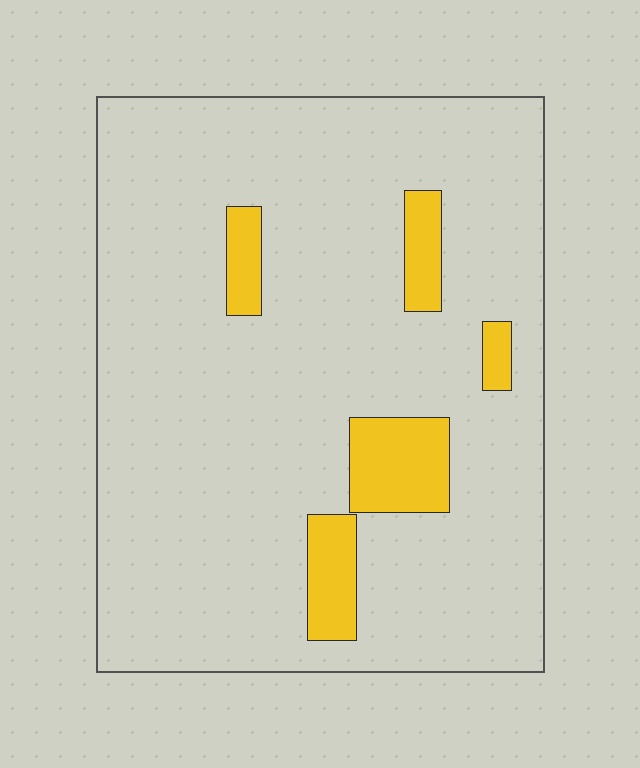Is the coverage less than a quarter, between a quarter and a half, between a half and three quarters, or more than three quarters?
Less than a quarter.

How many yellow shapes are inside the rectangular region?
5.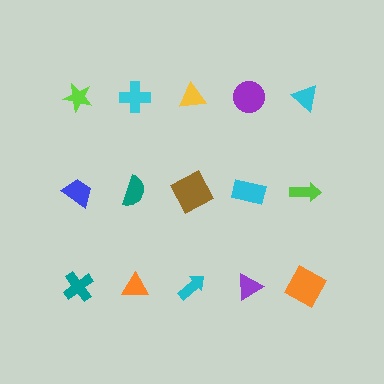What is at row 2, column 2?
A teal semicircle.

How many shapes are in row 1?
5 shapes.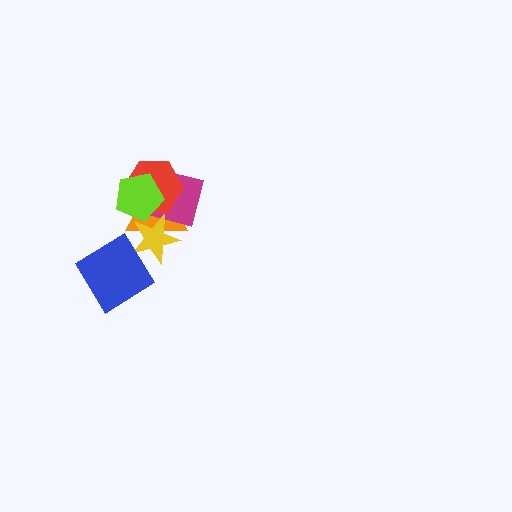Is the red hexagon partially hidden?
Yes, it is partially covered by another shape.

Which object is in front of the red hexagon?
The lime pentagon is in front of the red hexagon.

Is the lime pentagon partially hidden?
Yes, it is partially covered by another shape.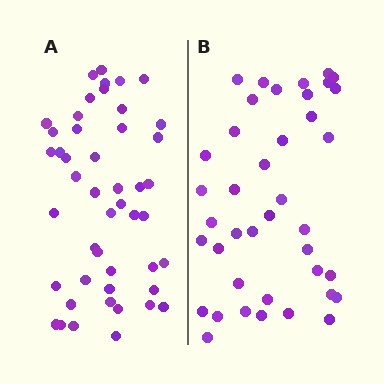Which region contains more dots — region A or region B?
Region A (the left region) has more dots.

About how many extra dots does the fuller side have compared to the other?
Region A has roughly 8 or so more dots than region B.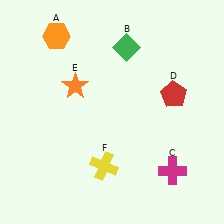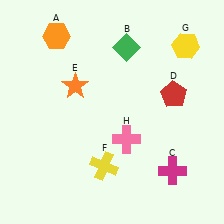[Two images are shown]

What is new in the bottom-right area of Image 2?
A pink cross (H) was added in the bottom-right area of Image 2.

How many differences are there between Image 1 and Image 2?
There are 2 differences between the two images.